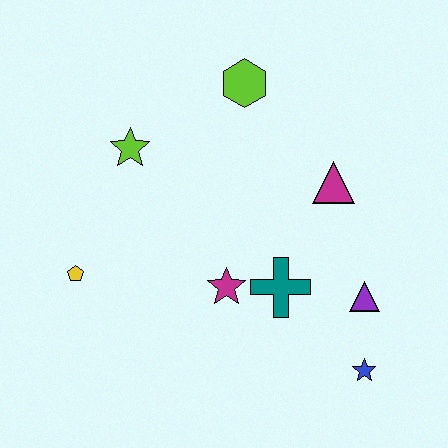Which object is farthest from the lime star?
The blue star is farthest from the lime star.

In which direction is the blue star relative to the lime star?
The blue star is to the right of the lime star.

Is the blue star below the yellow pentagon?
Yes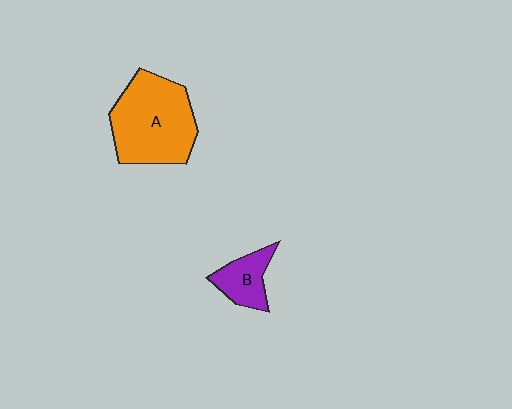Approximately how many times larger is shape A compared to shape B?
Approximately 2.6 times.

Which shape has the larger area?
Shape A (orange).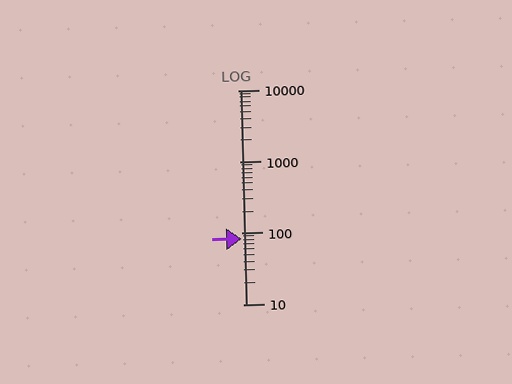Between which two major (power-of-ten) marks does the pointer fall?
The pointer is between 10 and 100.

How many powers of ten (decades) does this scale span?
The scale spans 3 decades, from 10 to 10000.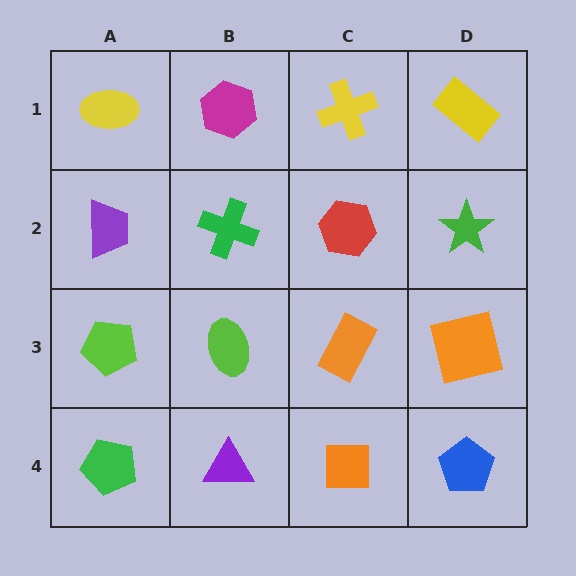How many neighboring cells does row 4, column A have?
2.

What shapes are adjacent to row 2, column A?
A yellow ellipse (row 1, column A), a lime pentagon (row 3, column A), a green cross (row 2, column B).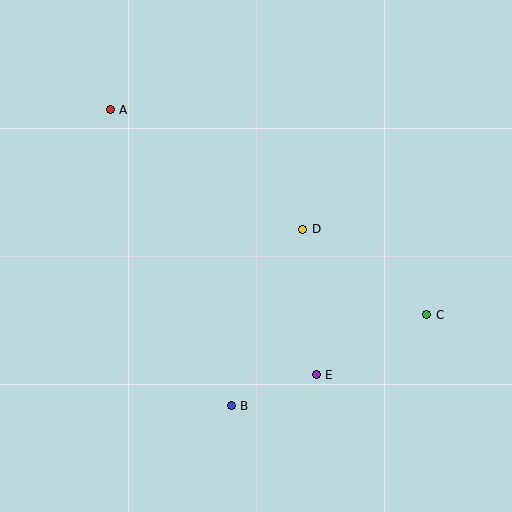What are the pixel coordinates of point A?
Point A is at (110, 110).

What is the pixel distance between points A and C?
The distance between A and C is 377 pixels.